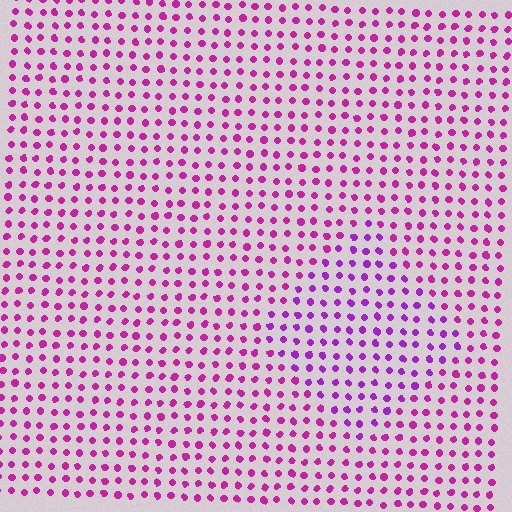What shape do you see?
I see a diamond.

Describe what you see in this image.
The image is filled with small magenta elements in a uniform arrangement. A diamond-shaped region is visible where the elements are tinted to a slightly different hue, forming a subtle color boundary.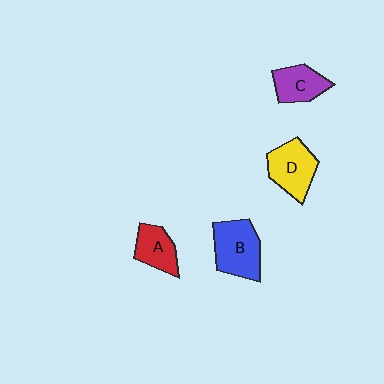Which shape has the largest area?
Shape B (blue).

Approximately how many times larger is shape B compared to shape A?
Approximately 1.5 times.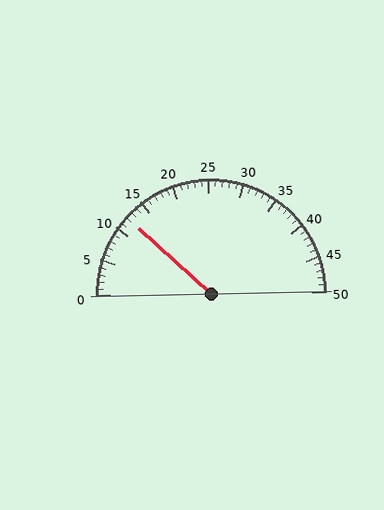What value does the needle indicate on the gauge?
The needle indicates approximately 12.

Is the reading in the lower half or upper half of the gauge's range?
The reading is in the lower half of the range (0 to 50).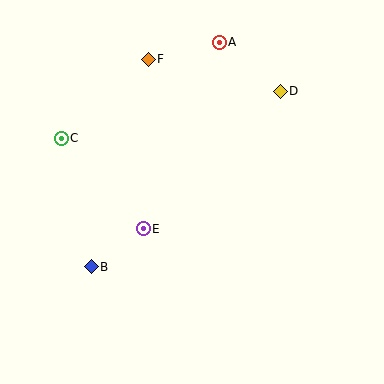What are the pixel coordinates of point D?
Point D is at (280, 91).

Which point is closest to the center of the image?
Point E at (143, 229) is closest to the center.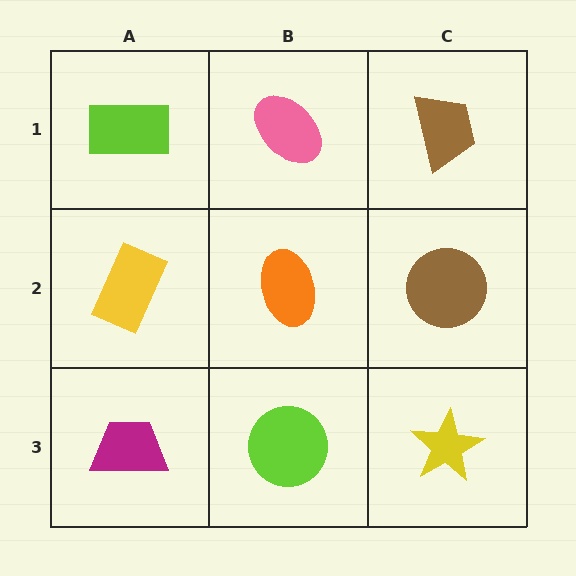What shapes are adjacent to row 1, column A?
A yellow rectangle (row 2, column A), a pink ellipse (row 1, column B).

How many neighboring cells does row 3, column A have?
2.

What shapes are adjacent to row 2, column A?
A lime rectangle (row 1, column A), a magenta trapezoid (row 3, column A), an orange ellipse (row 2, column B).